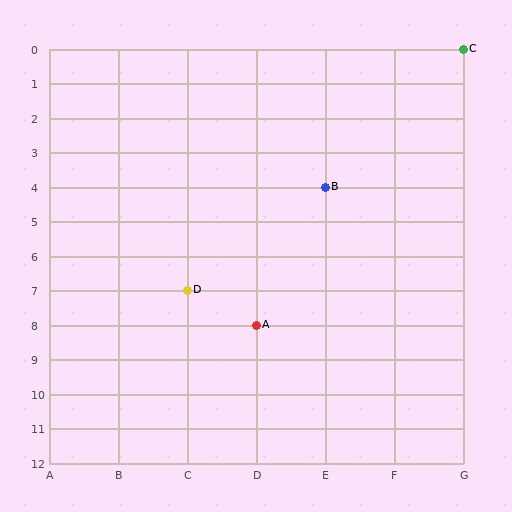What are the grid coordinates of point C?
Point C is at grid coordinates (G, 0).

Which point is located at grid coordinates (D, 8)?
Point A is at (D, 8).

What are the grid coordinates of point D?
Point D is at grid coordinates (C, 7).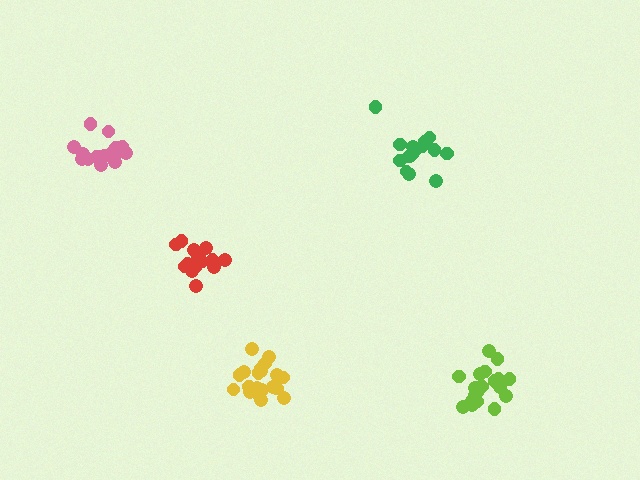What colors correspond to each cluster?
The clusters are colored: red, pink, yellow, green, lime.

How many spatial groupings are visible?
There are 5 spatial groupings.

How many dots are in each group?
Group 1: 17 dots, Group 2: 16 dots, Group 3: 20 dots, Group 4: 17 dots, Group 5: 20 dots (90 total).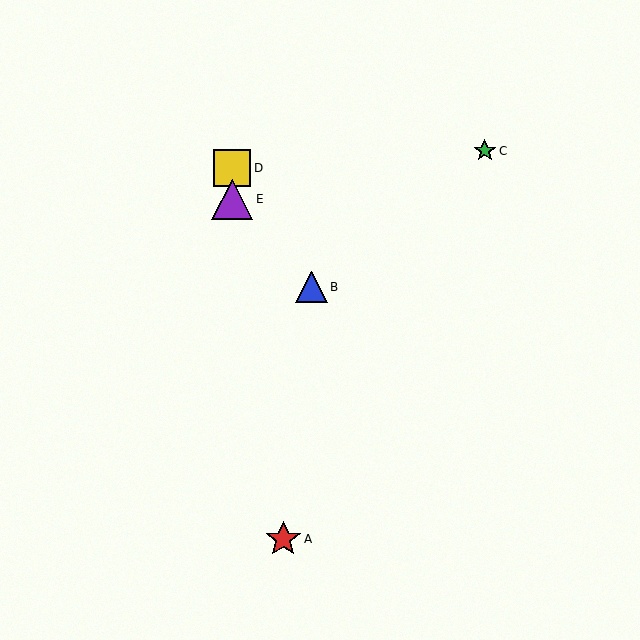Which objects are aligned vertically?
Objects D, E are aligned vertically.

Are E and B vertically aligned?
No, E is at x≈232 and B is at x≈312.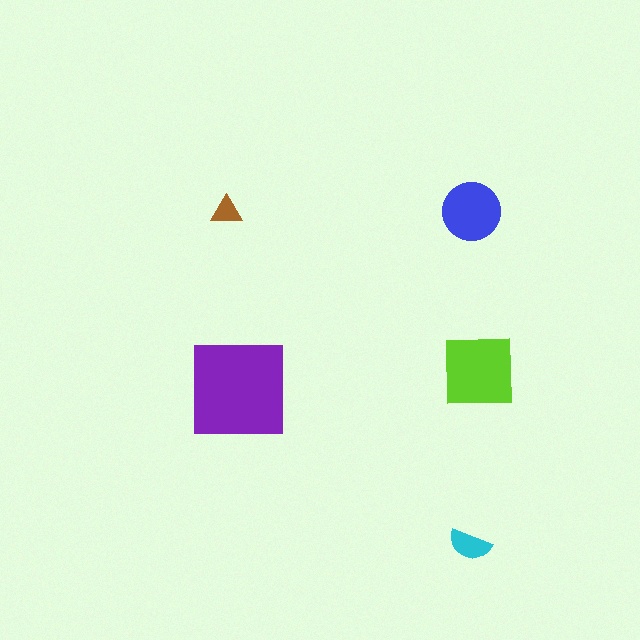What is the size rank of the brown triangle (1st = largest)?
5th.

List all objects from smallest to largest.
The brown triangle, the cyan semicircle, the blue circle, the lime square, the purple square.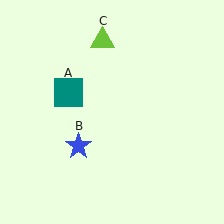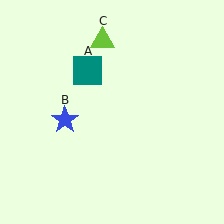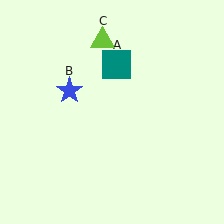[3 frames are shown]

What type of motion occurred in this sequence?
The teal square (object A), blue star (object B) rotated clockwise around the center of the scene.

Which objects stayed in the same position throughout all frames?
Lime triangle (object C) remained stationary.